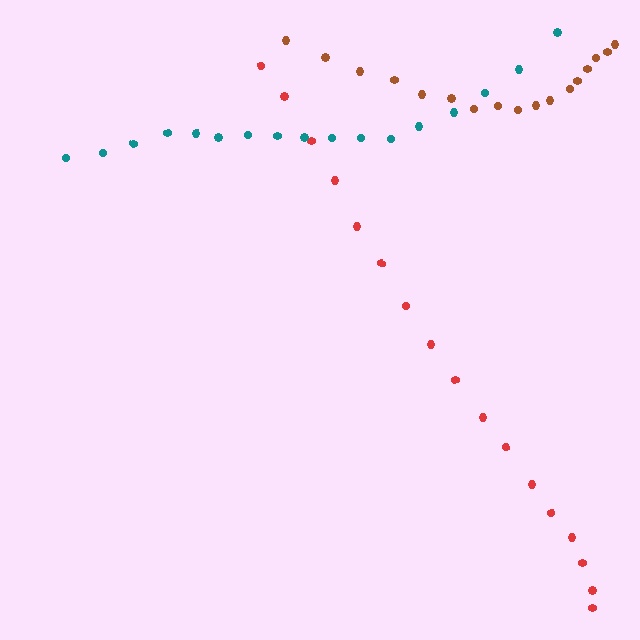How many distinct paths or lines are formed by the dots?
There are 3 distinct paths.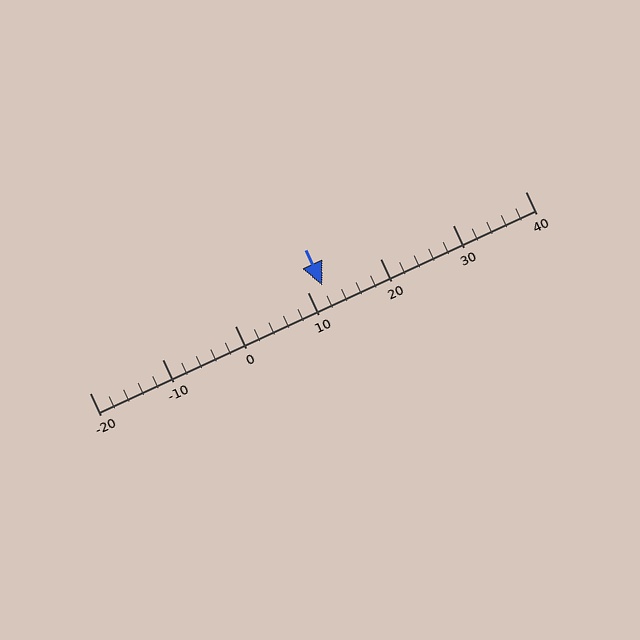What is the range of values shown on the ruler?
The ruler shows values from -20 to 40.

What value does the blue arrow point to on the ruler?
The blue arrow points to approximately 12.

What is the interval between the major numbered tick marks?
The major tick marks are spaced 10 units apart.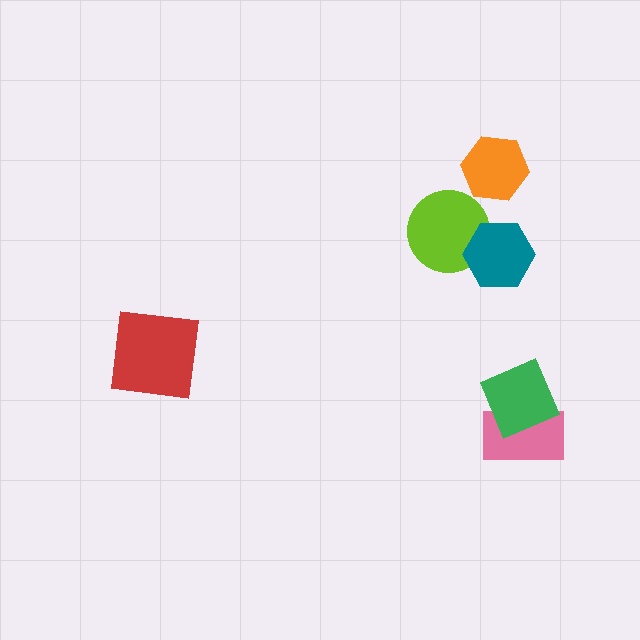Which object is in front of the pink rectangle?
The green diamond is in front of the pink rectangle.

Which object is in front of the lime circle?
The teal hexagon is in front of the lime circle.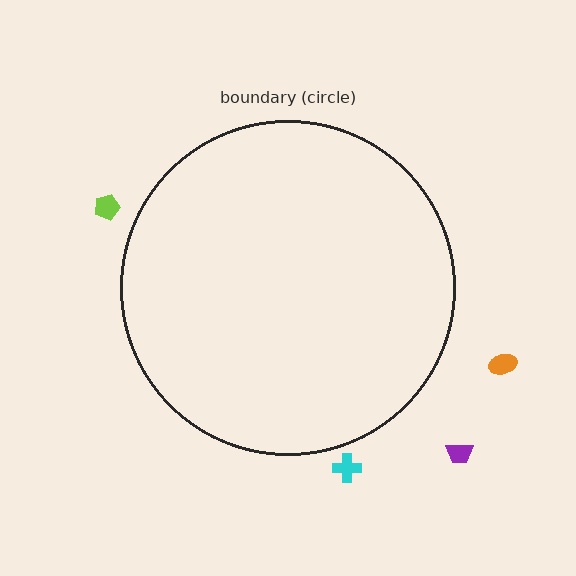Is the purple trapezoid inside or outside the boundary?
Outside.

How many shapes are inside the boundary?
0 inside, 4 outside.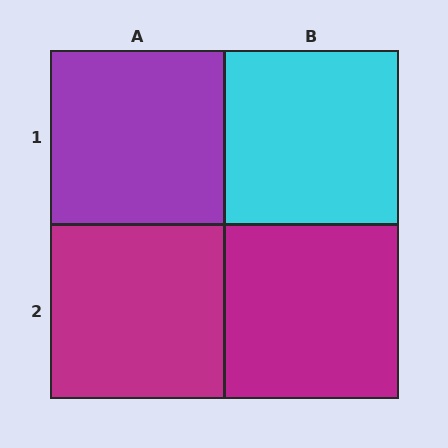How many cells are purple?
1 cell is purple.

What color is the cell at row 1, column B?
Cyan.